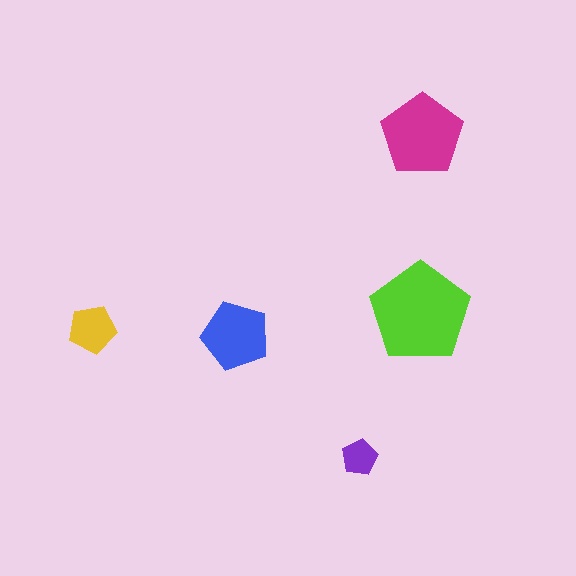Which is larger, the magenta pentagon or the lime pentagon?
The lime one.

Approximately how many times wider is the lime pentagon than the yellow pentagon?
About 2 times wider.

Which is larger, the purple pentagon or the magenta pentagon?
The magenta one.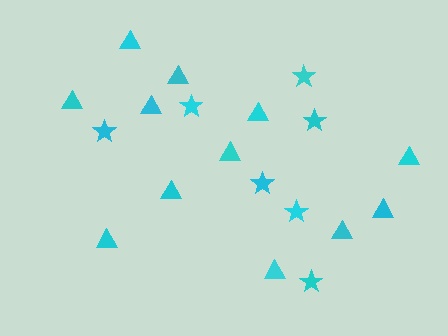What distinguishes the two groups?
There are 2 groups: one group of stars (7) and one group of triangles (12).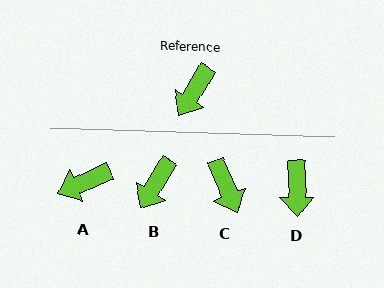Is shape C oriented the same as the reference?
No, it is off by about 54 degrees.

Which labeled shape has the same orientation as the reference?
B.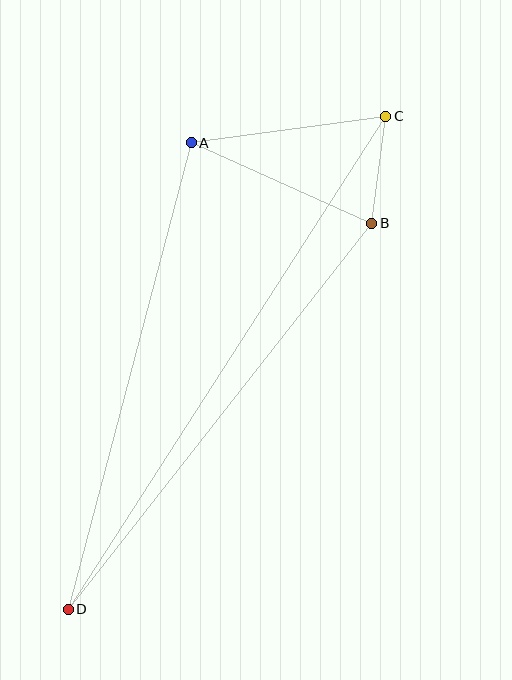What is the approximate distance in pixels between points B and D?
The distance between B and D is approximately 491 pixels.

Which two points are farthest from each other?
Points C and D are farthest from each other.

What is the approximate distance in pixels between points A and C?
The distance between A and C is approximately 197 pixels.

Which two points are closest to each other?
Points B and C are closest to each other.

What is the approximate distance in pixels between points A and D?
The distance between A and D is approximately 482 pixels.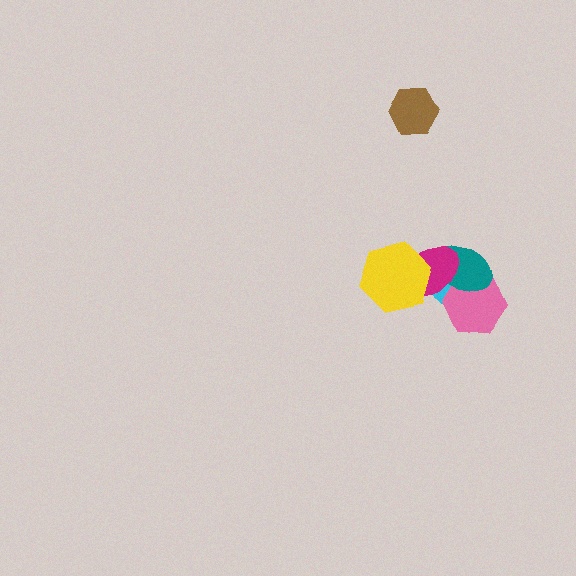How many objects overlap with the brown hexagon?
0 objects overlap with the brown hexagon.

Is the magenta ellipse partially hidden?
Yes, it is partially covered by another shape.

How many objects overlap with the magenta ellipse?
4 objects overlap with the magenta ellipse.